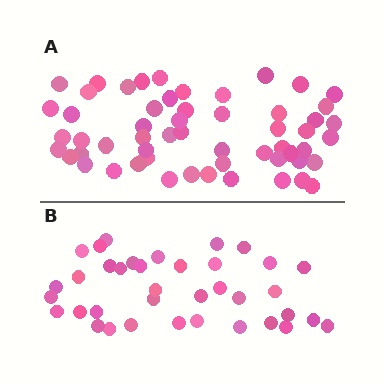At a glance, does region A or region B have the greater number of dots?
Region A (the top region) has more dots.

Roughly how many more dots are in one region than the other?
Region A has approximately 20 more dots than region B.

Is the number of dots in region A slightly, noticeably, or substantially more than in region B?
Region A has substantially more. The ratio is roughly 1.5 to 1.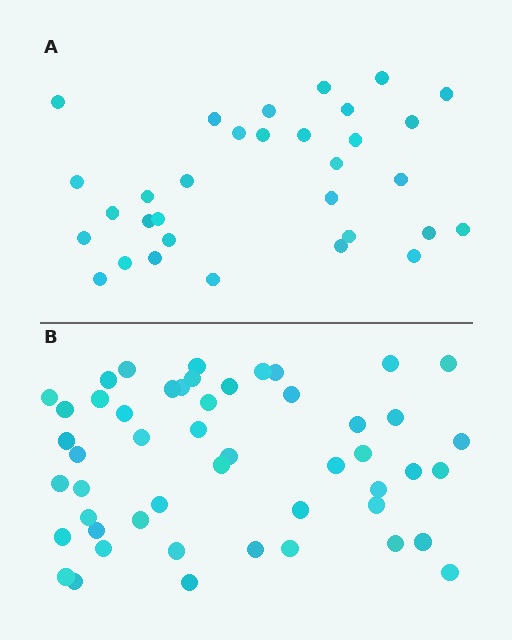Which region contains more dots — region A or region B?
Region B (the bottom region) has more dots.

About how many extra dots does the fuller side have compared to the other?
Region B has approximately 20 more dots than region A.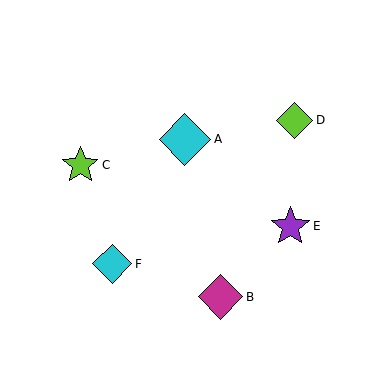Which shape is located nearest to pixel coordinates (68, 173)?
The lime star (labeled C) at (80, 165) is nearest to that location.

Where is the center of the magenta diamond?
The center of the magenta diamond is at (220, 297).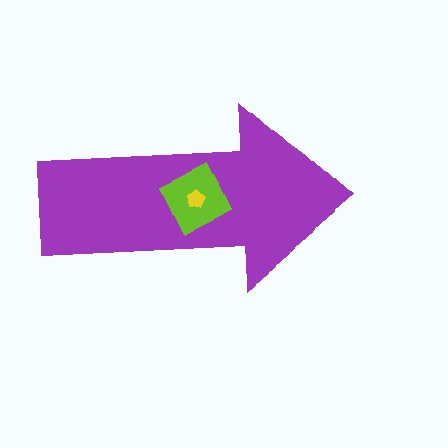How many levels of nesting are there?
3.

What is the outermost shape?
The purple arrow.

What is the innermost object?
The yellow pentagon.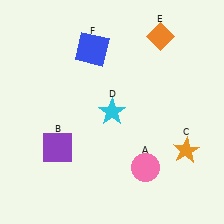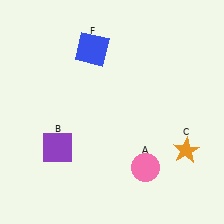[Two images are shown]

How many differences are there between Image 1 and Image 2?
There are 2 differences between the two images.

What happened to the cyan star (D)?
The cyan star (D) was removed in Image 2. It was in the top-right area of Image 1.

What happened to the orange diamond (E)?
The orange diamond (E) was removed in Image 2. It was in the top-right area of Image 1.